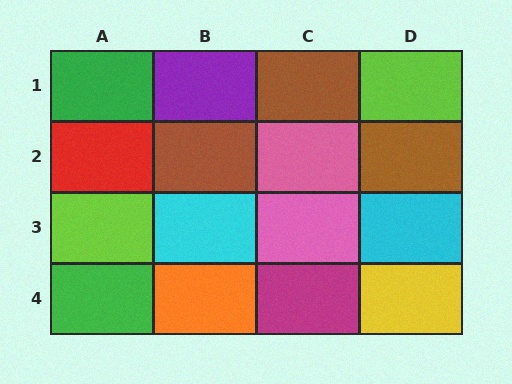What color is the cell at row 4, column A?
Green.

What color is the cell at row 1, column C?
Brown.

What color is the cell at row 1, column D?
Lime.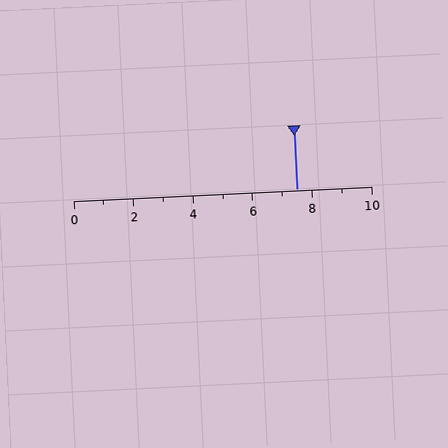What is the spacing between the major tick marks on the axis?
The major ticks are spaced 2 apart.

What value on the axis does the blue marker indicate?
The marker indicates approximately 7.5.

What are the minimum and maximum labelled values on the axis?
The axis runs from 0 to 10.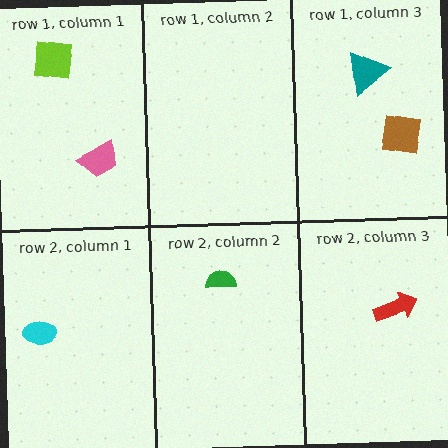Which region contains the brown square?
The row 1, column 3 region.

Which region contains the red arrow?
The row 2, column 3 region.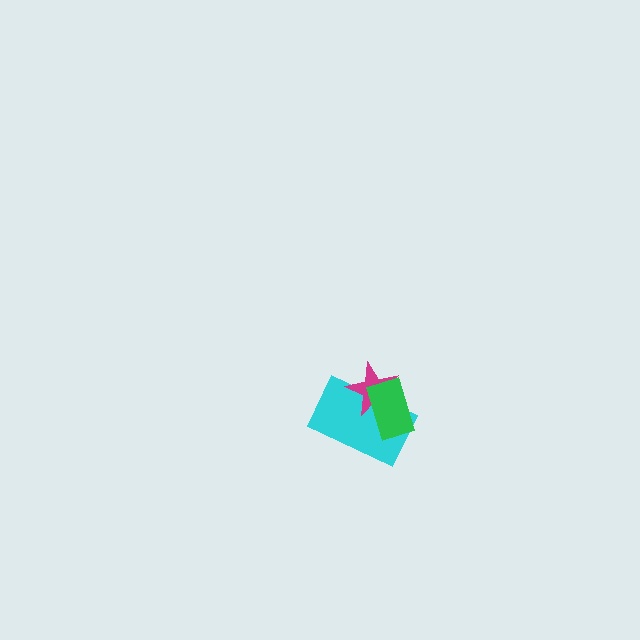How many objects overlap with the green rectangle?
2 objects overlap with the green rectangle.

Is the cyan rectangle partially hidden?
Yes, it is partially covered by another shape.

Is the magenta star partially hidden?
Yes, it is partially covered by another shape.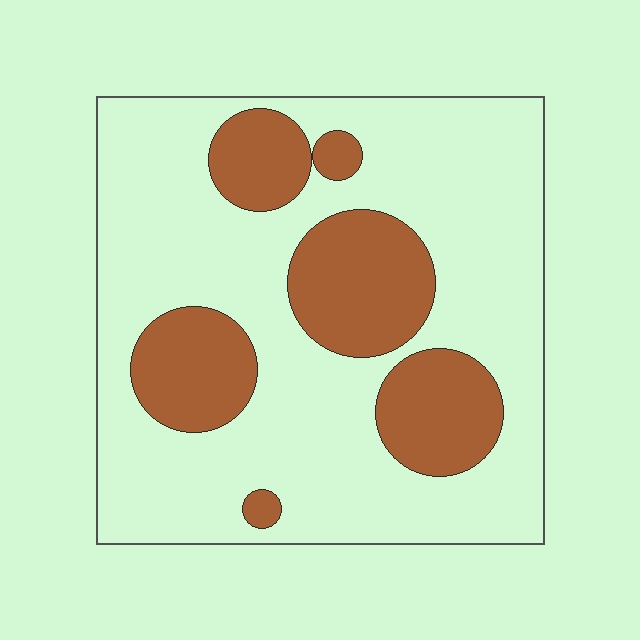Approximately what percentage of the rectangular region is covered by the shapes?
Approximately 25%.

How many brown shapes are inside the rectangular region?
6.